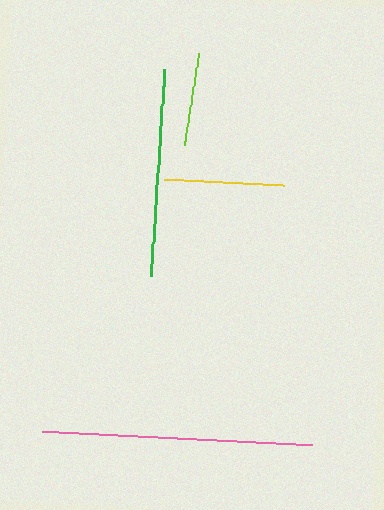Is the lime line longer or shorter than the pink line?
The pink line is longer than the lime line.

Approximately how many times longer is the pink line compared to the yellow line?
The pink line is approximately 2.2 times the length of the yellow line.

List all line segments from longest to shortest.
From longest to shortest: pink, green, yellow, lime.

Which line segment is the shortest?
The lime line is the shortest at approximately 94 pixels.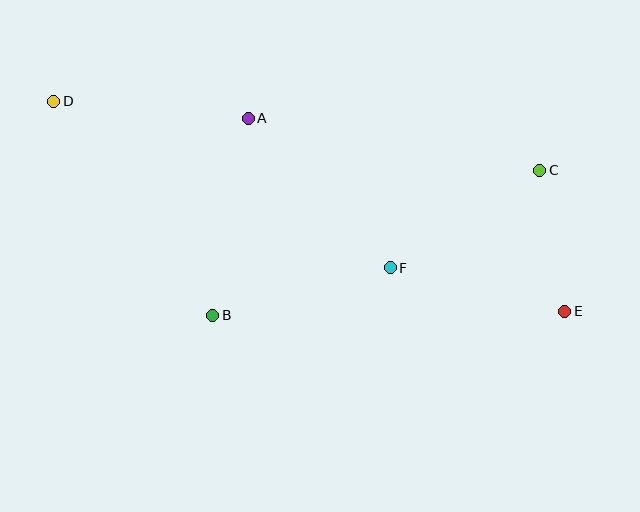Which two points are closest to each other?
Points C and E are closest to each other.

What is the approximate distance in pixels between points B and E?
The distance between B and E is approximately 352 pixels.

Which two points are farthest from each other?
Points D and E are farthest from each other.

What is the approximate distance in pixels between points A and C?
The distance between A and C is approximately 296 pixels.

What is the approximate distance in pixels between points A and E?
The distance between A and E is approximately 370 pixels.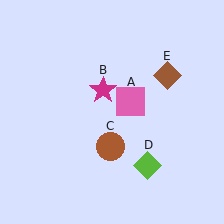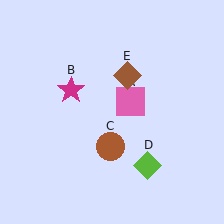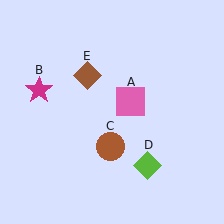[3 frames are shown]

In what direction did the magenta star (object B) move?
The magenta star (object B) moved left.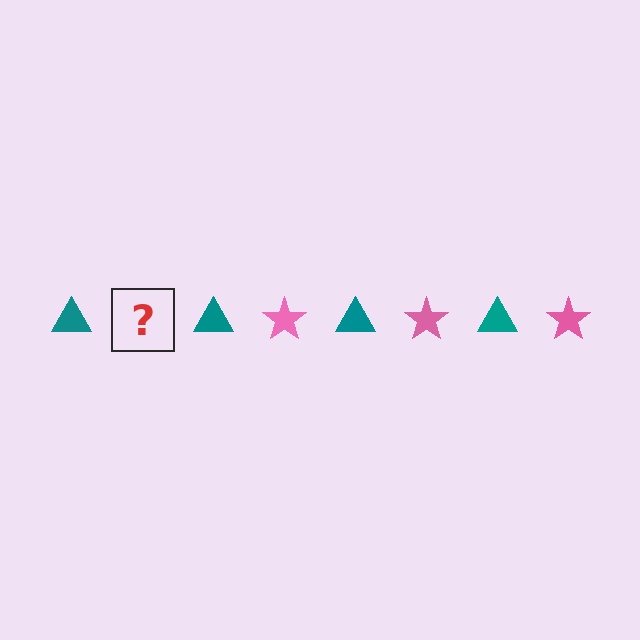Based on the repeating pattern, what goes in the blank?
The blank should be a pink star.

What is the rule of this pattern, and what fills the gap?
The rule is that the pattern alternates between teal triangle and pink star. The gap should be filled with a pink star.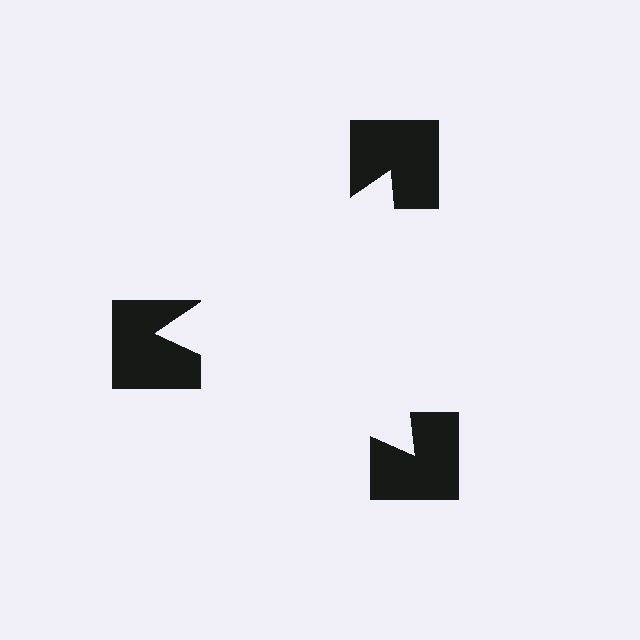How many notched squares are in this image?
There are 3 — one at each vertex of the illusory triangle.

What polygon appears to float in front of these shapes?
An illusory triangle — its edges are inferred from the aligned wedge cuts in the notched squares, not physically drawn.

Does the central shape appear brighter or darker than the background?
It typically appears slightly brighter than the background, even though no actual brightness change is drawn.